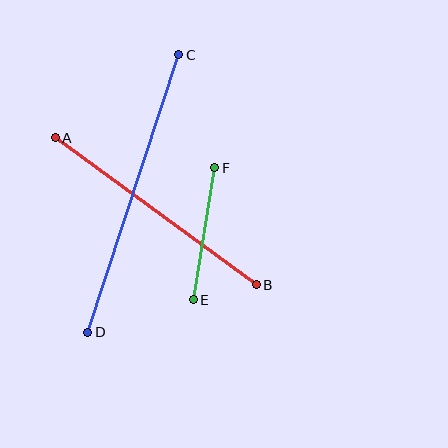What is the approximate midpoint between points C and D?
The midpoint is at approximately (133, 194) pixels.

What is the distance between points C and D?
The distance is approximately 292 pixels.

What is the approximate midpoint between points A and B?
The midpoint is at approximately (156, 211) pixels.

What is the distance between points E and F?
The distance is approximately 134 pixels.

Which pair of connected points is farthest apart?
Points C and D are farthest apart.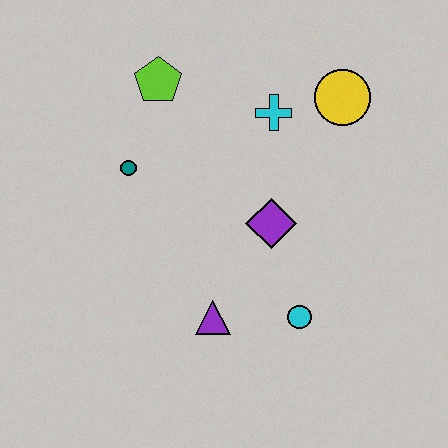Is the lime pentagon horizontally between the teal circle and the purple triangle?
Yes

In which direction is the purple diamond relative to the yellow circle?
The purple diamond is below the yellow circle.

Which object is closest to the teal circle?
The lime pentagon is closest to the teal circle.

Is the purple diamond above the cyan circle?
Yes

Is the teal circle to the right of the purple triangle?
No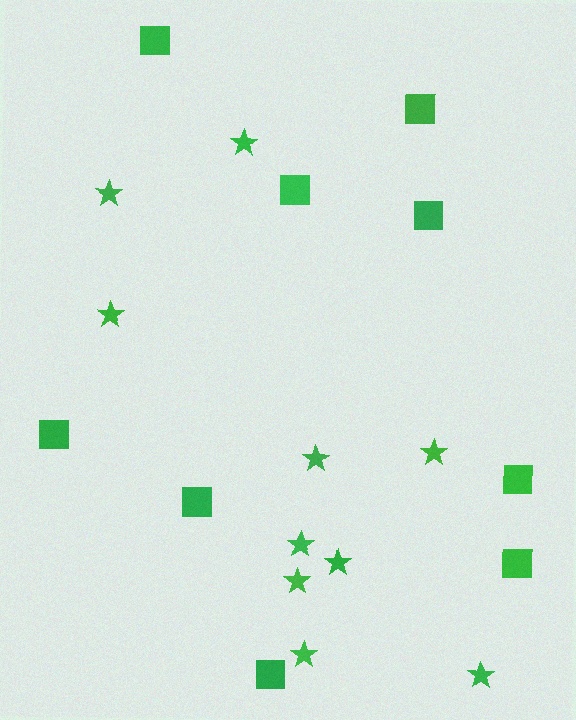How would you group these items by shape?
There are 2 groups: one group of stars (10) and one group of squares (9).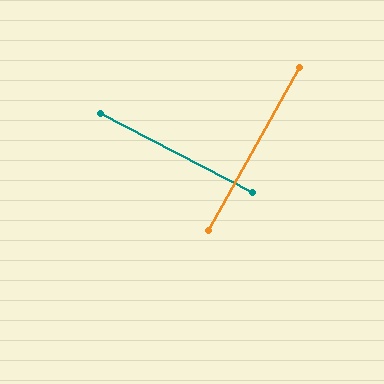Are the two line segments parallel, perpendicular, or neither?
Perpendicular — they meet at approximately 88°.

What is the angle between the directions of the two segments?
Approximately 88 degrees.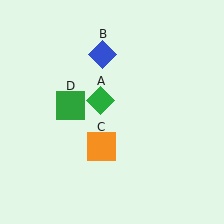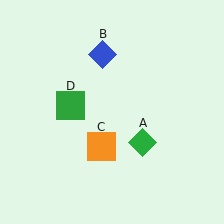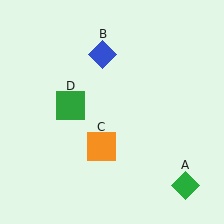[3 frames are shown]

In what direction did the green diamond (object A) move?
The green diamond (object A) moved down and to the right.